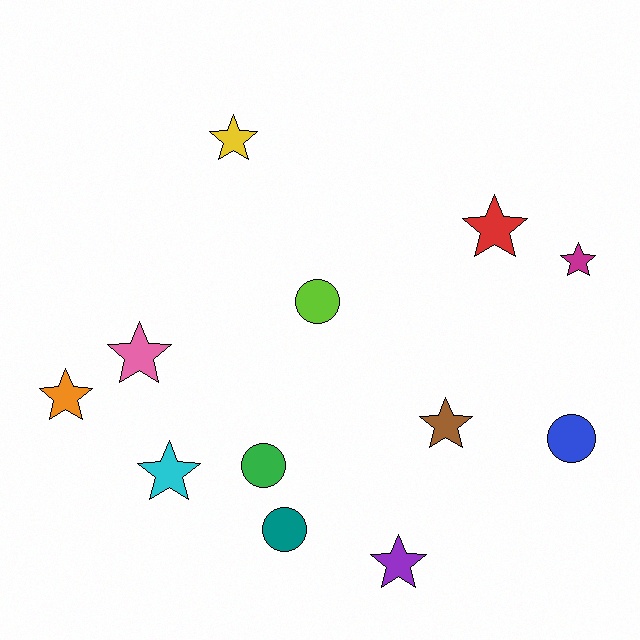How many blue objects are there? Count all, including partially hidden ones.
There is 1 blue object.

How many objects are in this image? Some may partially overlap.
There are 12 objects.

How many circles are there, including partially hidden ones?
There are 4 circles.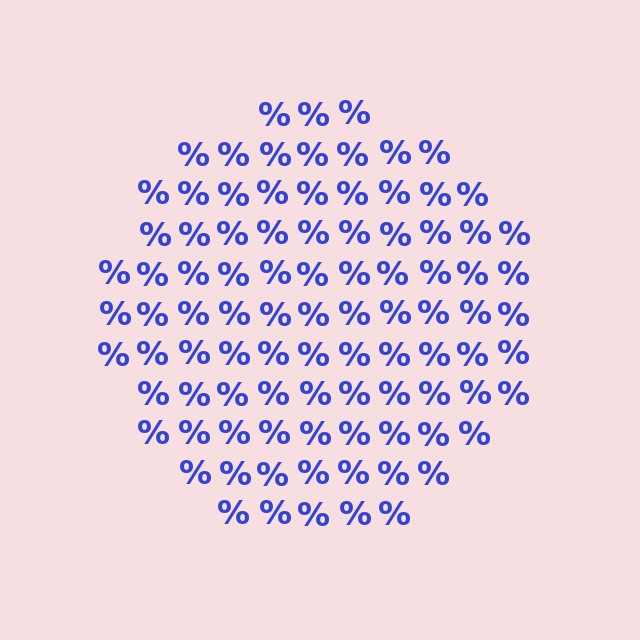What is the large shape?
The large shape is a circle.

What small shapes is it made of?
It is made of small percent signs.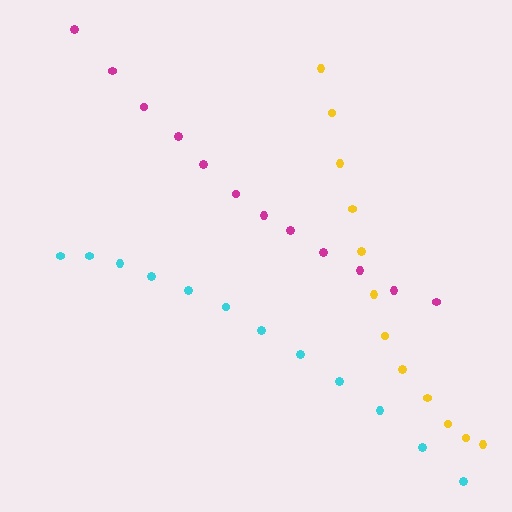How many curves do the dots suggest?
There are 3 distinct paths.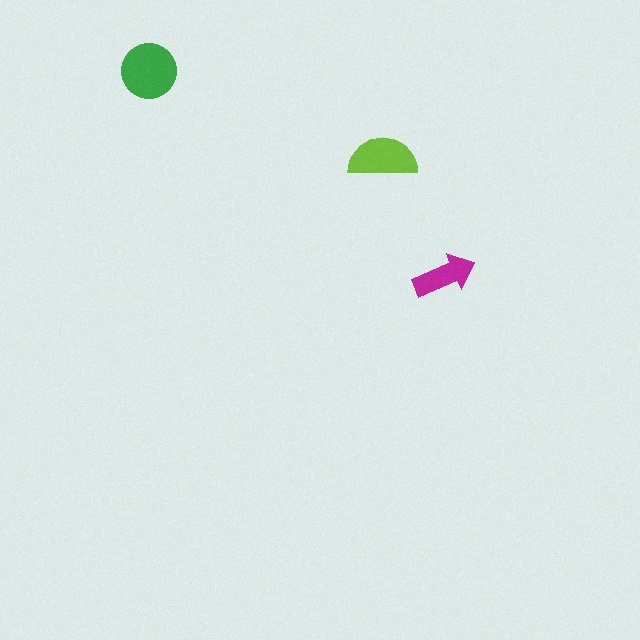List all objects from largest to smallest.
The green circle, the lime semicircle, the magenta arrow.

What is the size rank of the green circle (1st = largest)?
1st.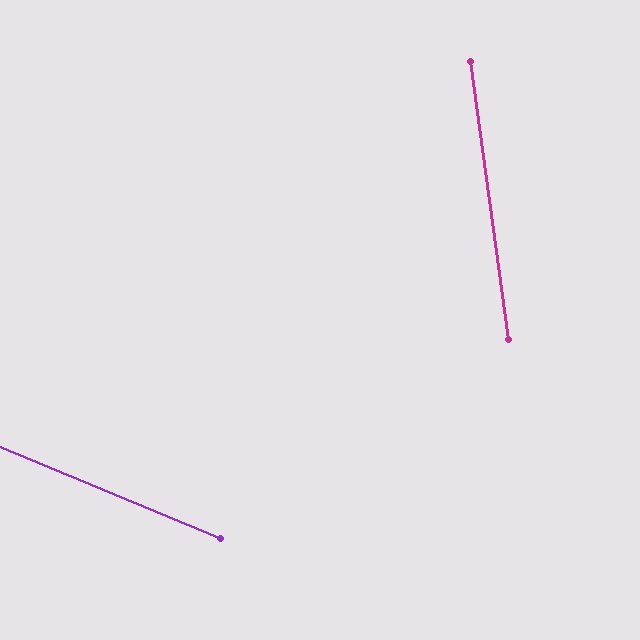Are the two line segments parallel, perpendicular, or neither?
Neither parallel nor perpendicular — they differ by about 60°.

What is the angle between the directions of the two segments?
Approximately 60 degrees.